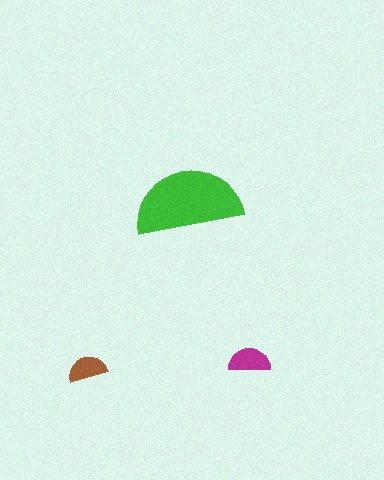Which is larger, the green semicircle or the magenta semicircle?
The green one.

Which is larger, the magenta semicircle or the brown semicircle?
The magenta one.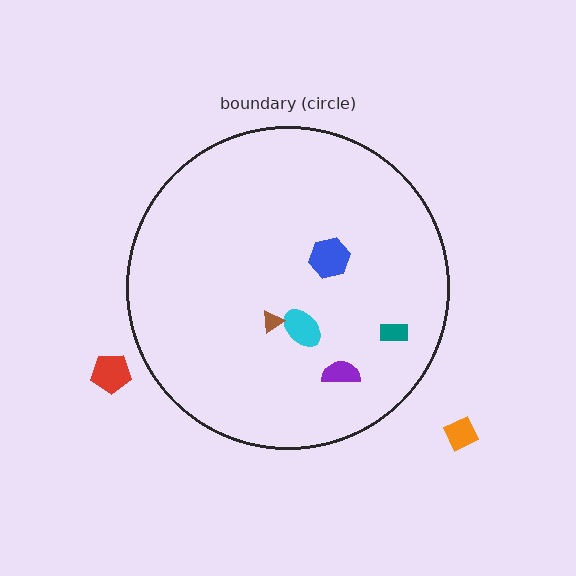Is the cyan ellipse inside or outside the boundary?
Inside.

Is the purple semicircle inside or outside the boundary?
Inside.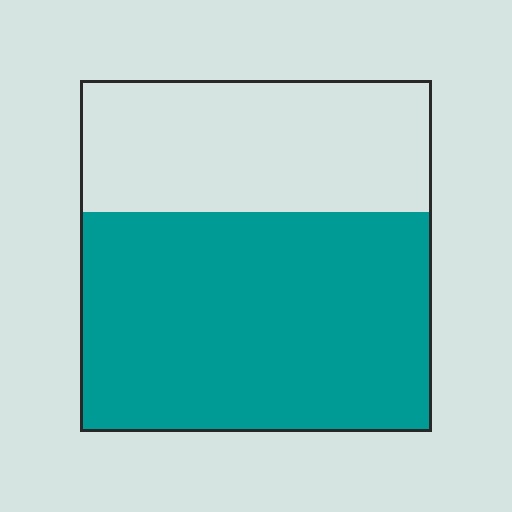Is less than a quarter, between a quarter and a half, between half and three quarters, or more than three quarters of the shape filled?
Between half and three quarters.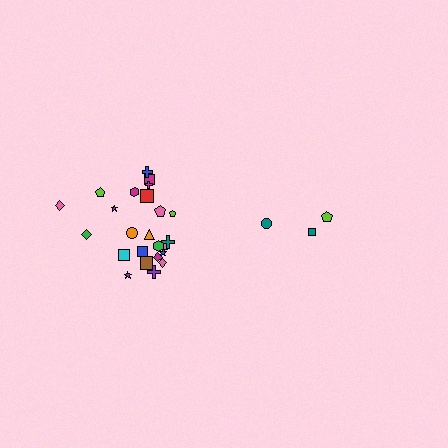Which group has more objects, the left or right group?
The left group.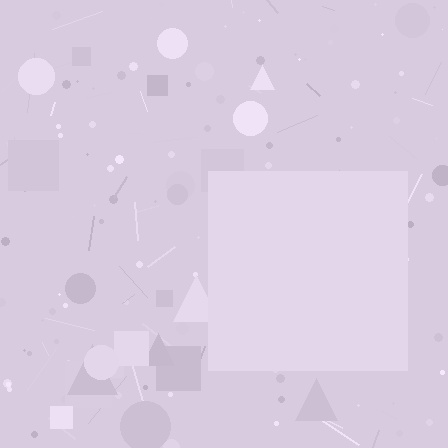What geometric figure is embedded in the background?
A square is embedded in the background.